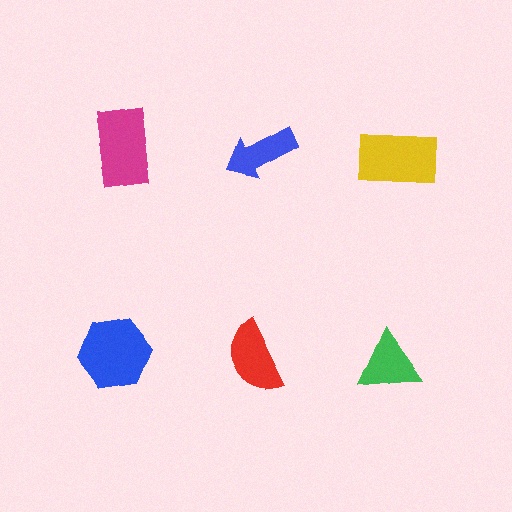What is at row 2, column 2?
A red semicircle.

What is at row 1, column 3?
A yellow rectangle.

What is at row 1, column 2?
A blue arrow.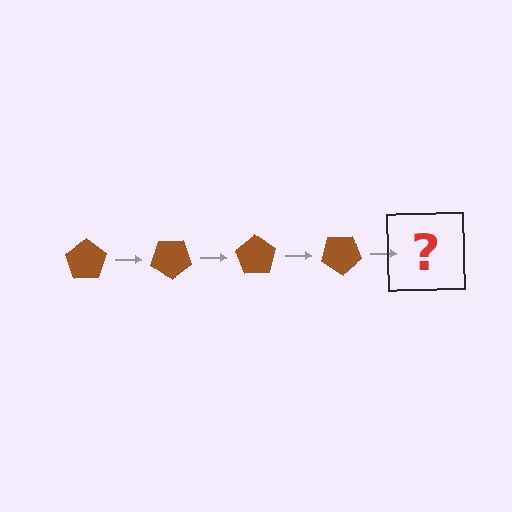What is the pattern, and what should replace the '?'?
The pattern is that the pentagon rotates 35 degrees each step. The '?' should be a brown pentagon rotated 140 degrees.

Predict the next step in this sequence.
The next step is a brown pentagon rotated 140 degrees.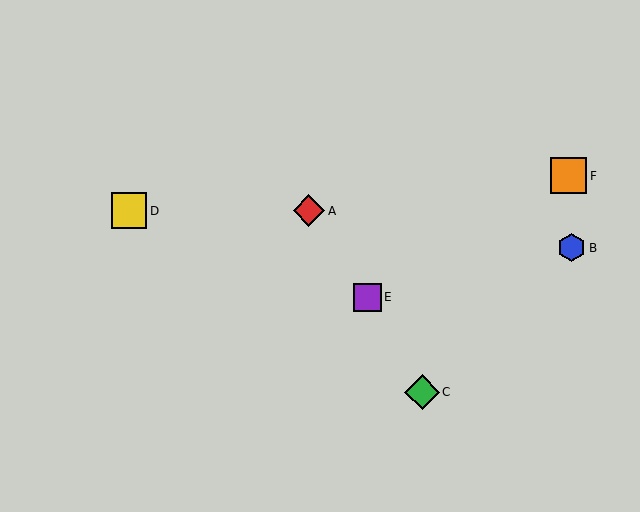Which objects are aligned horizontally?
Objects A, D are aligned horizontally.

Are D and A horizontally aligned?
Yes, both are at y≈211.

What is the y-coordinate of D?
Object D is at y≈211.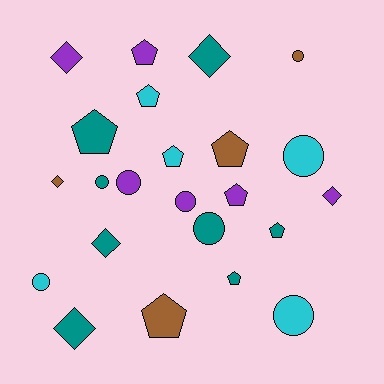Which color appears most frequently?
Teal, with 8 objects.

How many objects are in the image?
There are 23 objects.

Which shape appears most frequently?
Pentagon, with 9 objects.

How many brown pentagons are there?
There are 2 brown pentagons.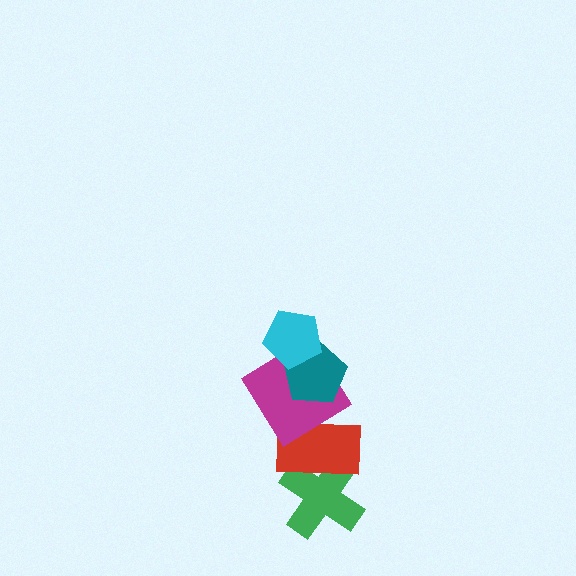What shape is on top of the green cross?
The red rectangle is on top of the green cross.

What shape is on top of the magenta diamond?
The teal pentagon is on top of the magenta diamond.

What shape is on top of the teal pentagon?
The cyan pentagon is on top of the teal pentagon.